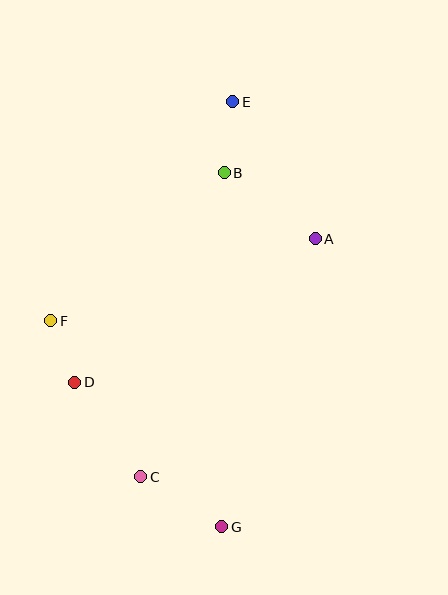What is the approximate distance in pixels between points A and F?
The distance between A and F is approximately 277 pixels.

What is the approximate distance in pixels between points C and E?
The distance between C and E is approximately 386 pixels.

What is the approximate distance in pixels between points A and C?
The distance between A and C is approximately 295 pixels.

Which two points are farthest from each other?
Points E and G are farthest from each other.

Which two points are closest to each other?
Points D and F are closest to each other.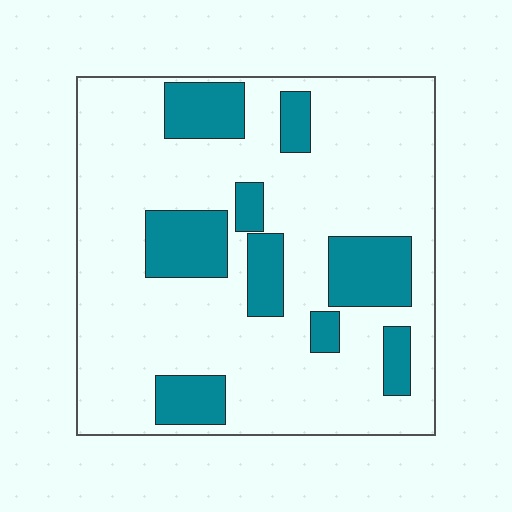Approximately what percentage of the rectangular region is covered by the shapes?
Approximately 25%.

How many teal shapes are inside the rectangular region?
9.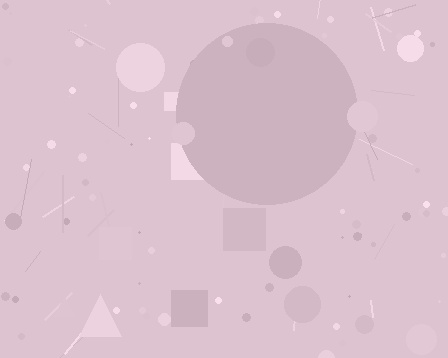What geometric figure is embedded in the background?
A circle is embedded in the background.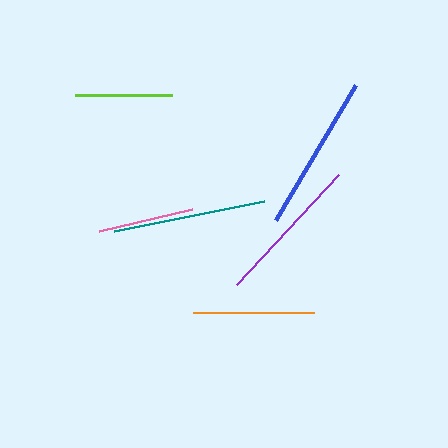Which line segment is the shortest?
The pink line is the shortest at approximately 95 pixels.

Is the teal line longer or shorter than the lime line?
The teal line is longer than the lime line.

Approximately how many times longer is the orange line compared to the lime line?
The orange line is approximately 1.2 times the length of the lime line.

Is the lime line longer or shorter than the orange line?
The orange line is longer than the lime line.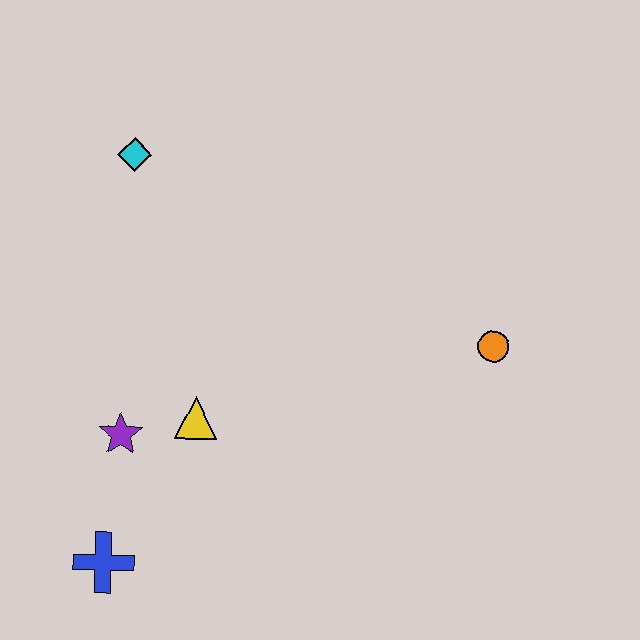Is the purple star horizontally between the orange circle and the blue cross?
Yes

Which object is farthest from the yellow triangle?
The orange circle is farthest from the yellow triangle.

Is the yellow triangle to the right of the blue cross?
Yes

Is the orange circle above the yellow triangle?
Yes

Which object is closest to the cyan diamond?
The yellow triangle is closest to the cyan diamond.